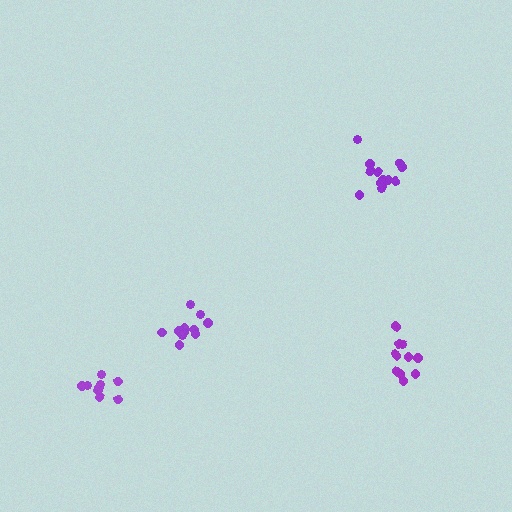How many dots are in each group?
Group 1: 12 dots, Group 2: 11 dots, Group 3: 9 dots, Group 4: 13 dots (45 total).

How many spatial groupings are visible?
There are 4 spatial groupings.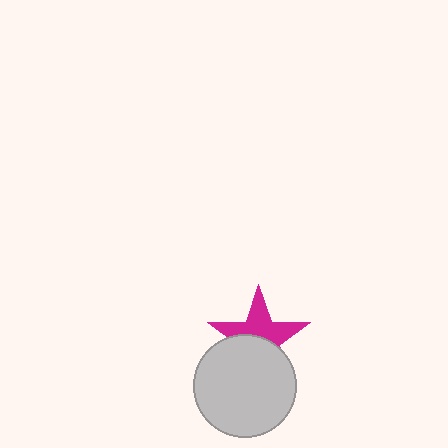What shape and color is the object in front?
The object in front is a light gray circle.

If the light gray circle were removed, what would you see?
You would see the complete magenta star.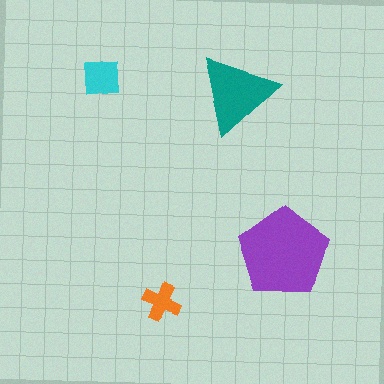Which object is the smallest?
The orange cross.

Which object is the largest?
The purple pentagon.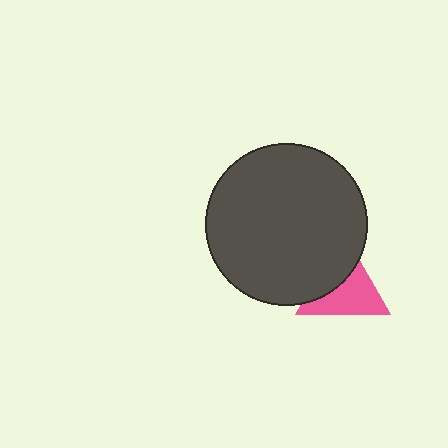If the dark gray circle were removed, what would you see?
You would see the complete pink triangle.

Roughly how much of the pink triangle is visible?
About half of it is visible (roughly 60%).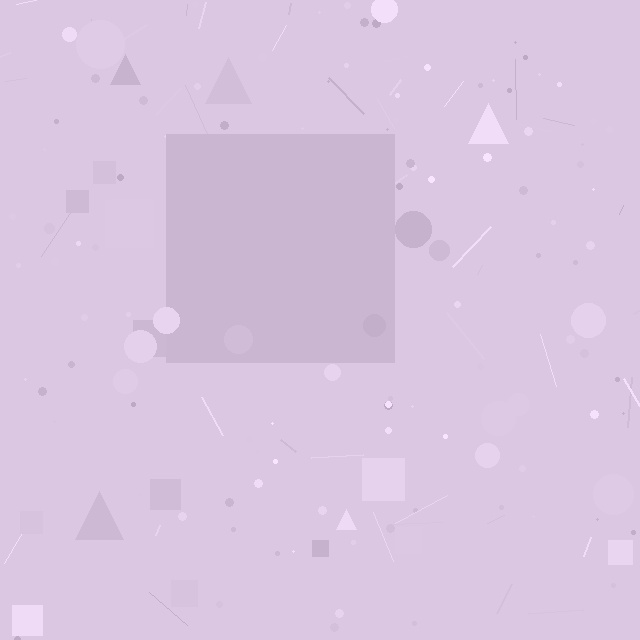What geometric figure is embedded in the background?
A square is embedded in the background.